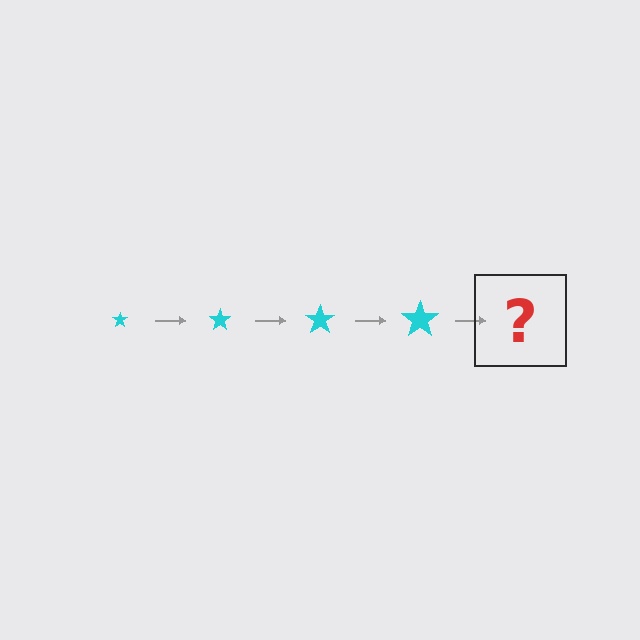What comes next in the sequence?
The next element should be a cyan star, larger than the previous one.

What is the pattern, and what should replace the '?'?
The pattern is that the star gets progressively larger each step. The '?' should be a cyan star, larger than the previous one.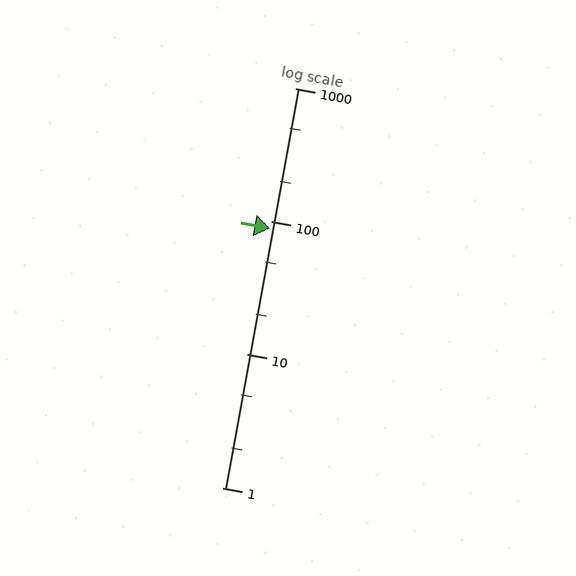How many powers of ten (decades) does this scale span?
The scale spans 3 decades, from 1 to 1000.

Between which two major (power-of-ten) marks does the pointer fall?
The pointer is between 10 and 100.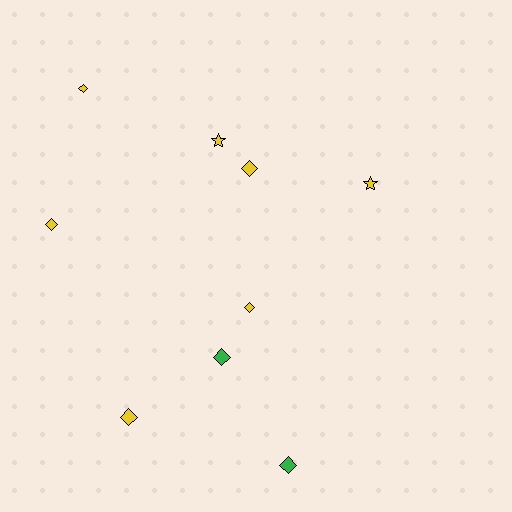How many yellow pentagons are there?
There are no yellow pentagons.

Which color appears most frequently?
Yellow, with 7 objects.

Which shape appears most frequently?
Diamond, with 7 objects.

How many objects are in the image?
There are 9 objects.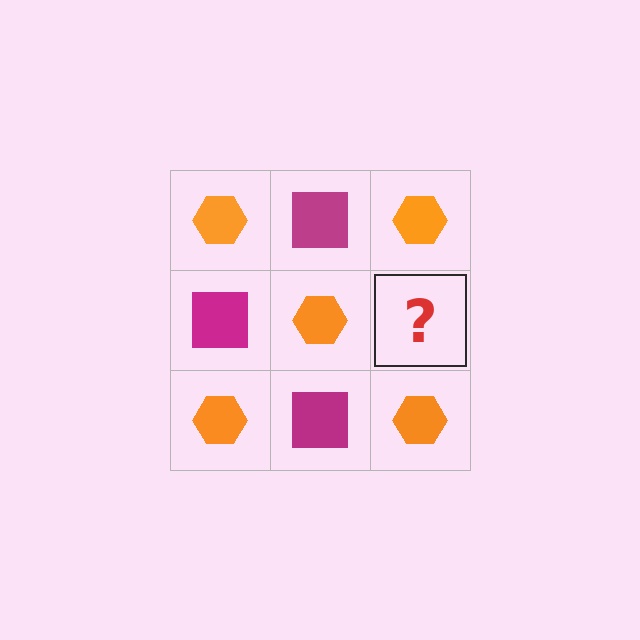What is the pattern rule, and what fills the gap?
The rule is that it alternates orange hexagon and magenta square in a checkerboard pattern. The gap should be filled with a magenta square.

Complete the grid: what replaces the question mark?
The question mark should be replaced with a magenta square.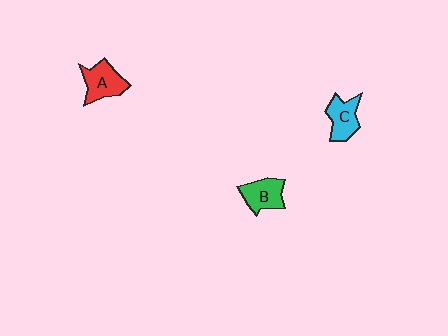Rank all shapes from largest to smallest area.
From largest to smallest: A (red), B (green), C (cyan).